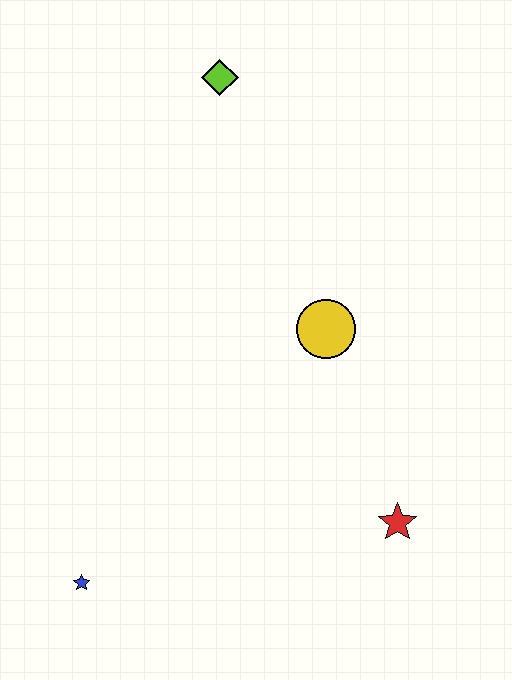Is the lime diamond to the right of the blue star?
Yes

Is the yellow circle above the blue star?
Yes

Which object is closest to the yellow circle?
The red star is closest to the yellow circle.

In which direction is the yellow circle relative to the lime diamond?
The yellow circle is below the lime diamond.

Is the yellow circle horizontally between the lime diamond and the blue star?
No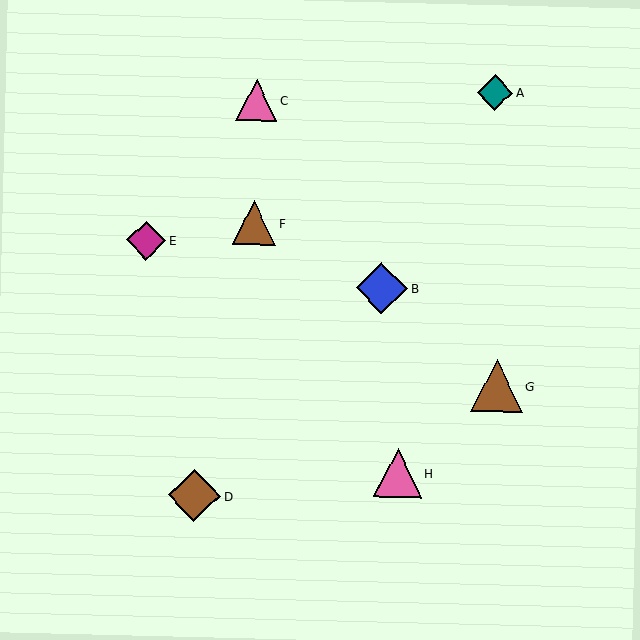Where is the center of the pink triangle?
The center of the pink triangle is at (257, 100).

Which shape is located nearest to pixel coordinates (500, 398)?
The brown triangle (labeled G) at (497, 386) is nearest to that location.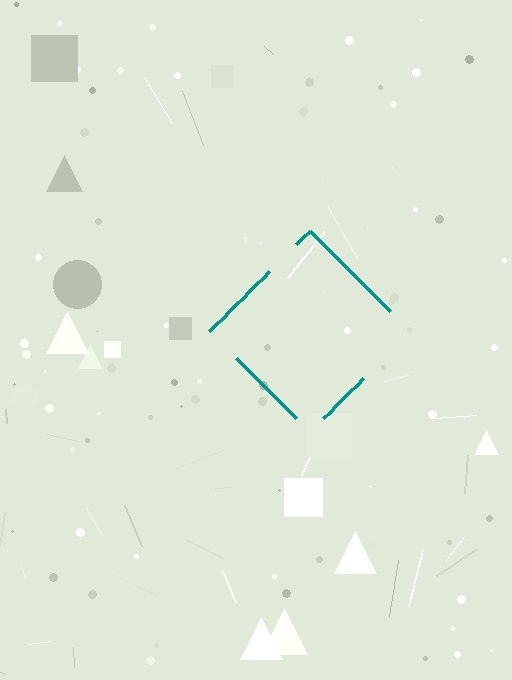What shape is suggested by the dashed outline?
The dashed outline suggests a diamond.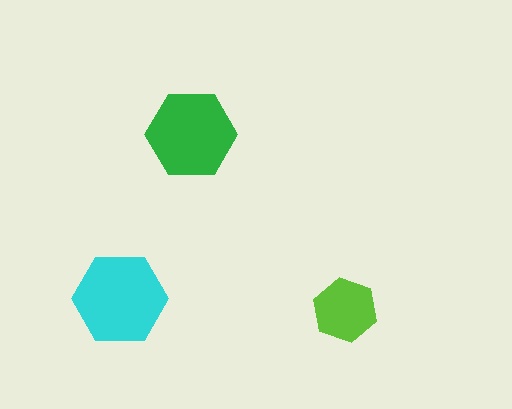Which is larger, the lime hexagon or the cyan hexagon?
The cyan one.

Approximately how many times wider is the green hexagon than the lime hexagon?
About 1.5 times wider.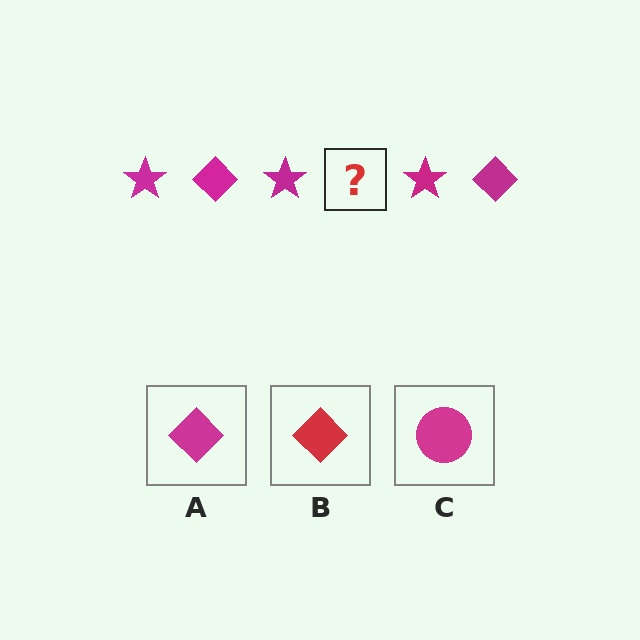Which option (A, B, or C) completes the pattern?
A.